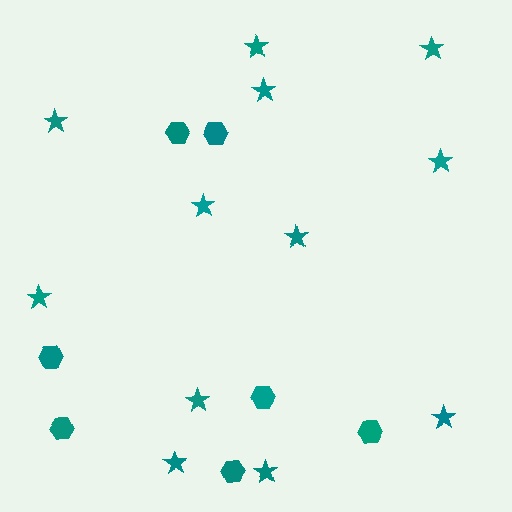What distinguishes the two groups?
There are 2 groups: one group of hexagons (7) and one group of stars (12).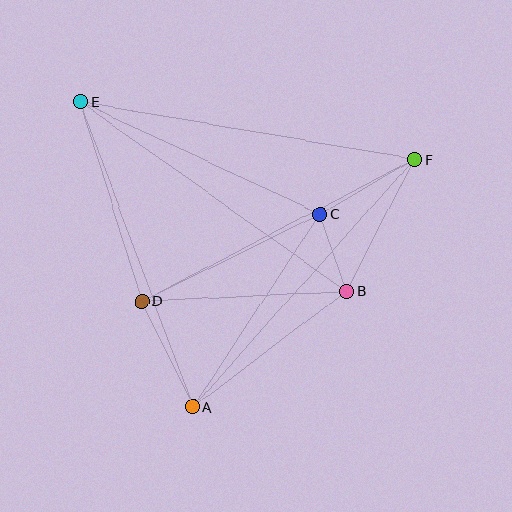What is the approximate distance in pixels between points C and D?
The distance between C and D is approximately 199 pixels.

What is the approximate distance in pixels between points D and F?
The distance between D and F is approximately 308 pixels.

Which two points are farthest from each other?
Points E and F are farthest from each other.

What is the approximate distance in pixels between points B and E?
The distance between B and E is approximately 327 pixels.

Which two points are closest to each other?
Points B and C are closest to each other.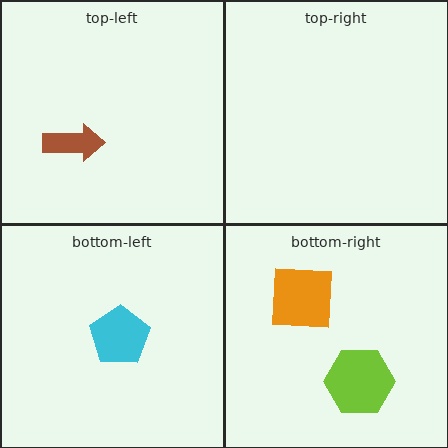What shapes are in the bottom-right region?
The orange square, the lime hexagon.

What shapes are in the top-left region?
The brown arrow.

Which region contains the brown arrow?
The top-left region.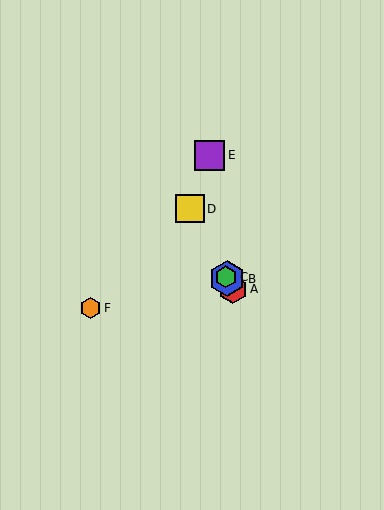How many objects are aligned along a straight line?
4 objects (A, B, C, D) are aligned along a straight line.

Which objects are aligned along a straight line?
Objects A, B, C, D are aligned along a straight line.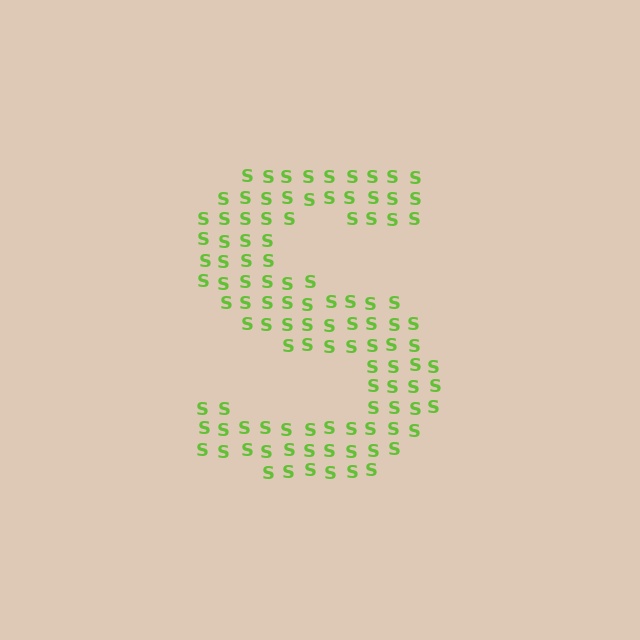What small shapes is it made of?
It is made of small letter S's.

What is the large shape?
The large shape is the letter S.